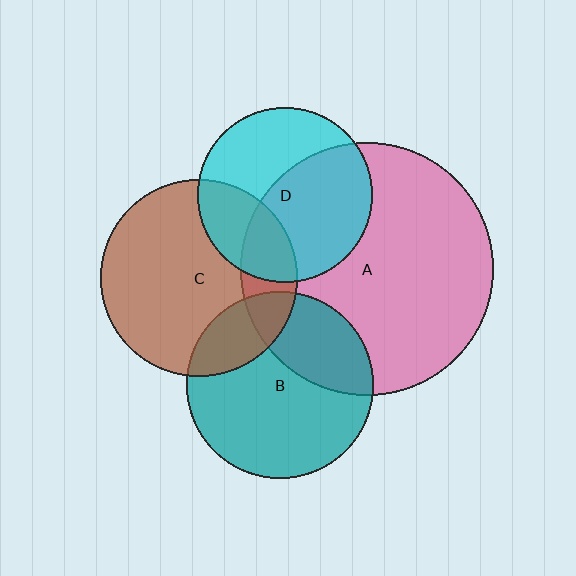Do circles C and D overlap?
Yes.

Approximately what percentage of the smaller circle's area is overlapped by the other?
Approximately 25%.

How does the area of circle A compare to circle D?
Approximately 2.1 times.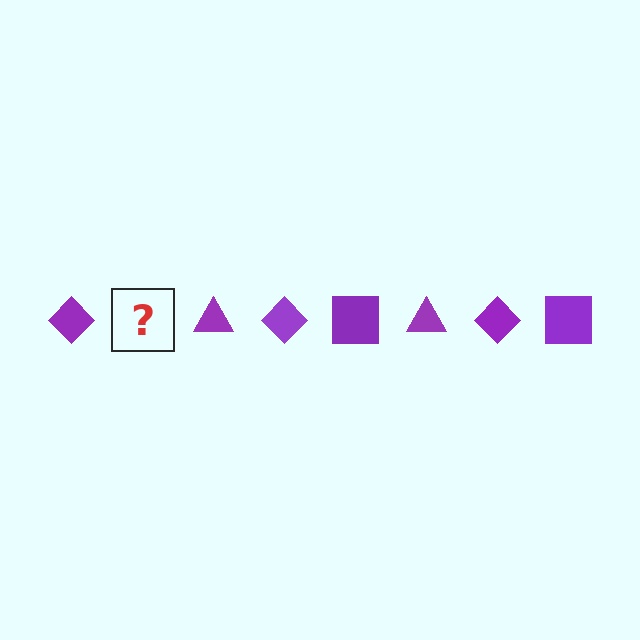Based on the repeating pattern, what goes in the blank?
The blank should be a purple square.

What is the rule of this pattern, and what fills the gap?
The rule is that the pattern cycles through diamond, square, triangle shapes in purple. The gap should be filled with a purple square.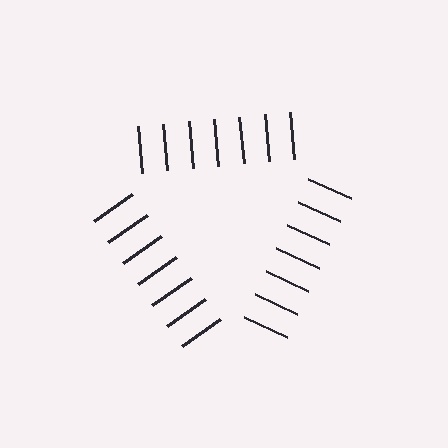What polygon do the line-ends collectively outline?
An illusory triangle — the line segments terminate on its edges but no continuous stroke is drawn.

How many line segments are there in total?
21 — 7 along each of the 3 edges.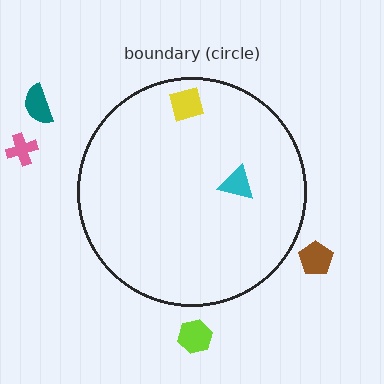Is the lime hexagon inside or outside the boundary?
Outside.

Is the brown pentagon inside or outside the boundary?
Outside.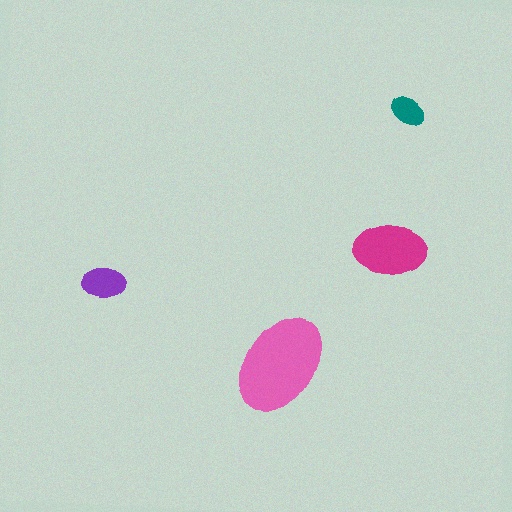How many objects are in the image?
There are 4 objects in the image.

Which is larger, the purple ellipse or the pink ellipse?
The pink one.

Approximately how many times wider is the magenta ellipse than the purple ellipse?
About 1.5 times wider.